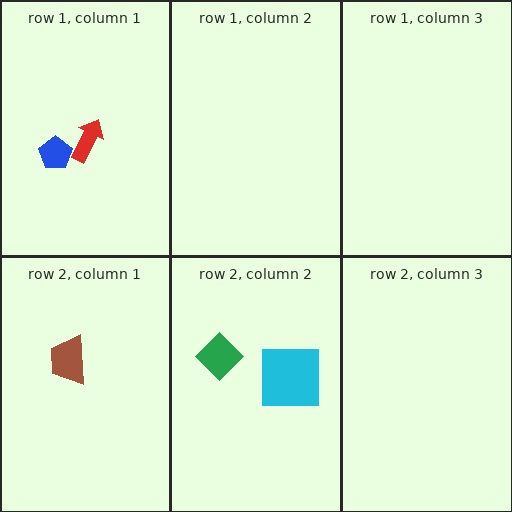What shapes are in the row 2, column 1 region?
The brown trapezoid.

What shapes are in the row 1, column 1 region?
The blue pentagon, the red arrow.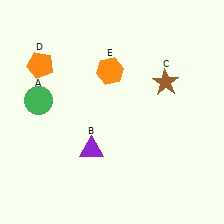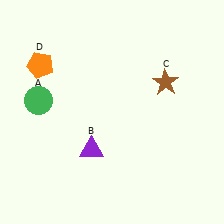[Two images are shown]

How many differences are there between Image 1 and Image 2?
There is 1 difference between the two images.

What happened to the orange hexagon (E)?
The orange hexagon (E) was removed in Image 2. It was in the top-left area of Image 1.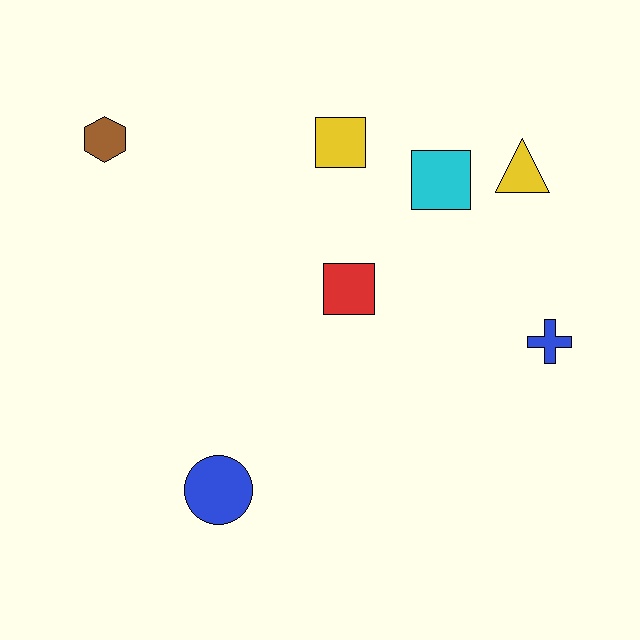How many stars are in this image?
There are no stars.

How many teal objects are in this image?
There are no teal objects.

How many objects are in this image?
There are 7 objects.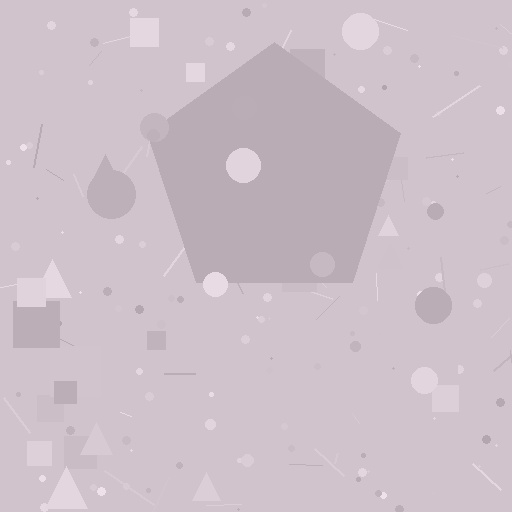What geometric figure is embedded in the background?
A pentagon is embedded in the background.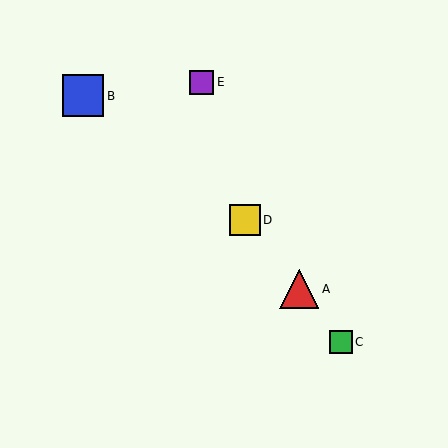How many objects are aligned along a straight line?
3 objects (A, C, D) are aligned along a straight line.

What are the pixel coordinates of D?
Object D is at (245, 220).